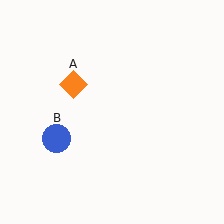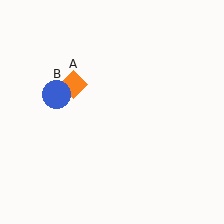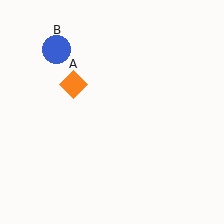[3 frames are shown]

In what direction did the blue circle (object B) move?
The blue circle (object B) moved up.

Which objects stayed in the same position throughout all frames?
Orange diamond (object A) remained stationary.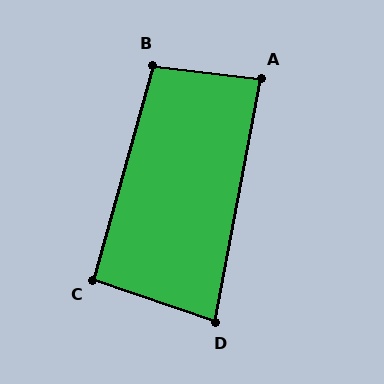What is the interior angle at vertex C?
Approximately 94 degrees (approximately right).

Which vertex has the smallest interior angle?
D, at approximately 82 degrees.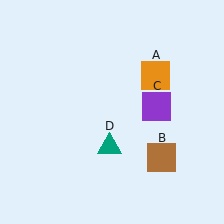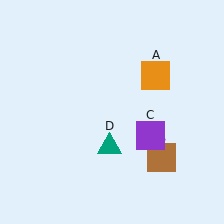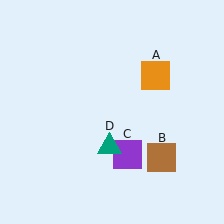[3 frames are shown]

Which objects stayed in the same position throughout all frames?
Orange square (object A) and brown square (object B) and teal triangle (object D) remained stationary.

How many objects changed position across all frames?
1 object changed position: purple square (object C).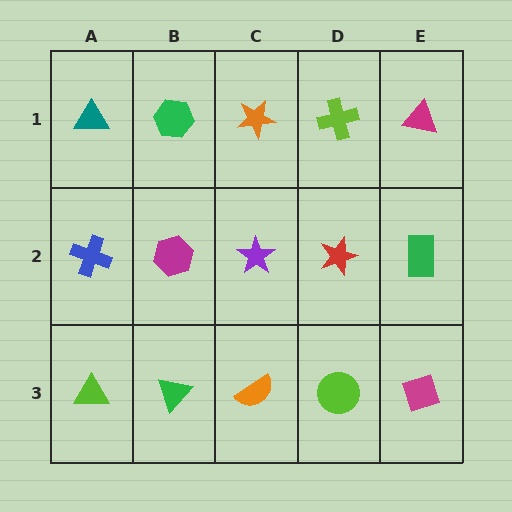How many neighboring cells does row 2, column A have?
3.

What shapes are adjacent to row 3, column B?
A magenta hexagon (row 2, column B), a lime triangle (row 3, column A), an orange semicircle (row 3, column C).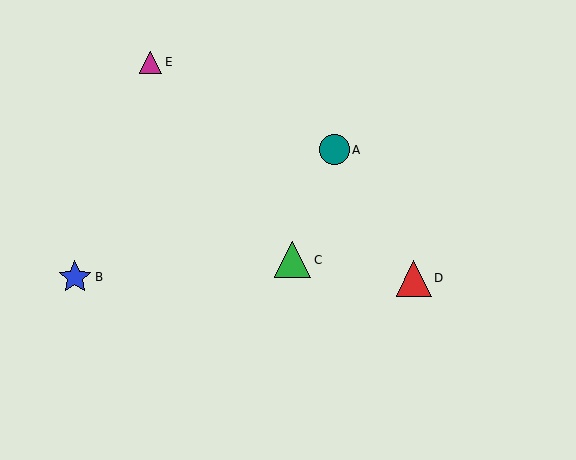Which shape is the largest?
The green triangle (labeled C) is the largest.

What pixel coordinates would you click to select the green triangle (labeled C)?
Click at (293, 260) to select the green triangle C.